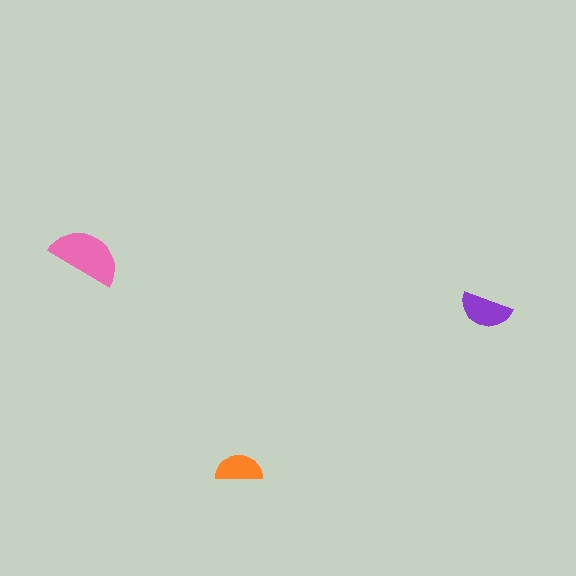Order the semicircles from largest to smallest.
the pink one, the purple one, the orange one.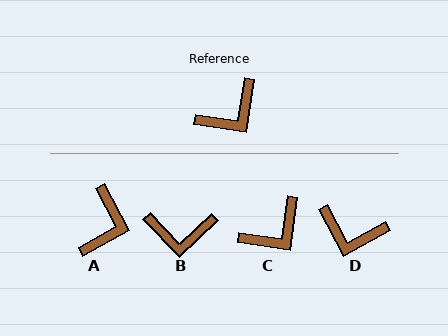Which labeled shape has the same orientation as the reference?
C.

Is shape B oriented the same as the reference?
No, it is off by about 38 degrees.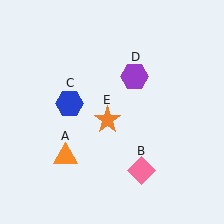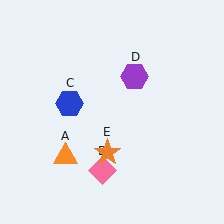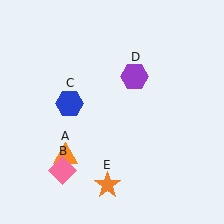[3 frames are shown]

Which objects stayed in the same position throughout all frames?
Orange triangle (object A) and blue hexagon (object C) and purple hexagon (object D) remained stationary.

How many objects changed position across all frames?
2 objects changed position: pink diamond (object B), orange star (object E).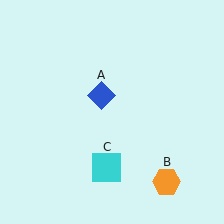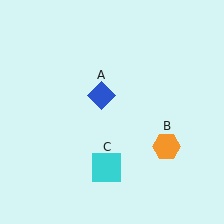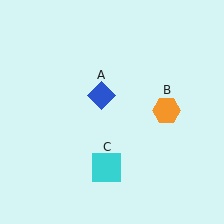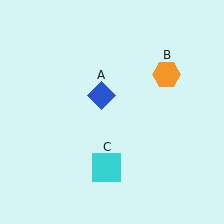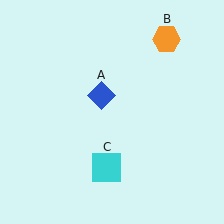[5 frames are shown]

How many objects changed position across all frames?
1 object changed position: orange hexagon (object B).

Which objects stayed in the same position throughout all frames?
Blue diamond (object A) and cyan square (object C) remained stationary.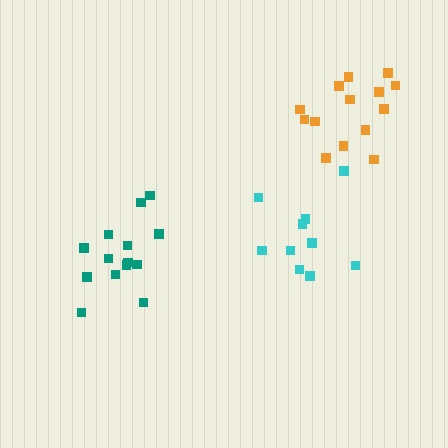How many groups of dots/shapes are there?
There are 3 groups.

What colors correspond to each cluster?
The clusters are colored: cyan, orange, teal.